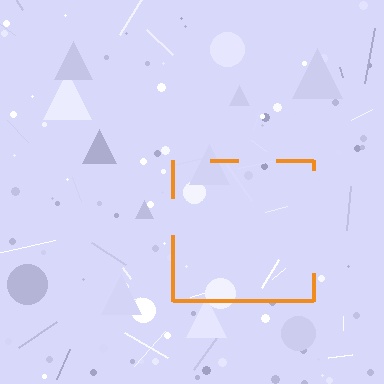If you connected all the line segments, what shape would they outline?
They would outline a square.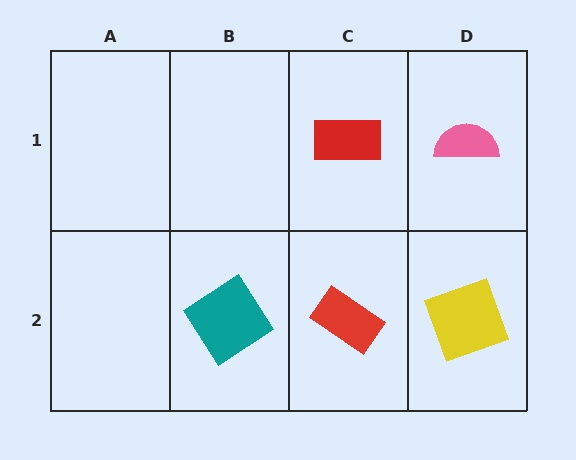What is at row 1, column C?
A red rectangle.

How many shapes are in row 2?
3 shapes.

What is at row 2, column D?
A yellow square.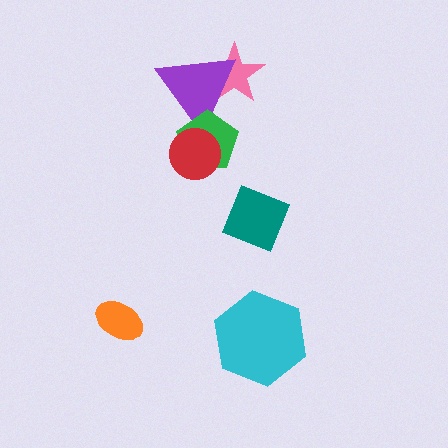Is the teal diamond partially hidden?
No, no other shape covers it.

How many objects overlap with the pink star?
1 object overlaps with the pink star.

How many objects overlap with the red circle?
1 object overlaps with the red circle.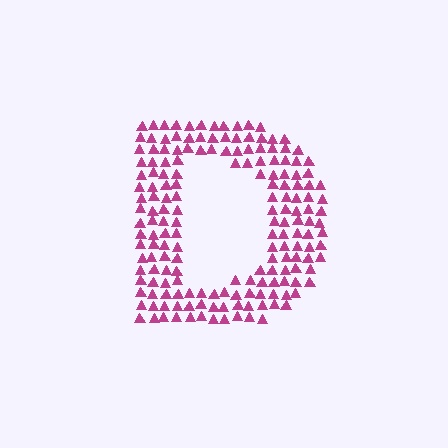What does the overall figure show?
The overall figure shows the letter D.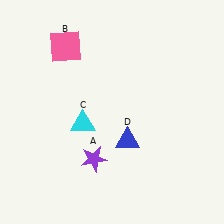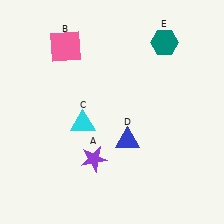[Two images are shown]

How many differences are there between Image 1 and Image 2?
There is 1 difference between the two images.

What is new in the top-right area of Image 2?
A teal hexagon (E) was added in the top-right area of Image 2.